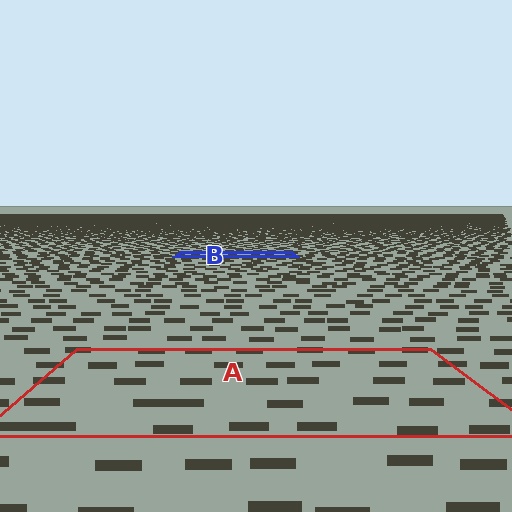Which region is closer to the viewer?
Region A is closer. The texture elements there are larger and more spread out.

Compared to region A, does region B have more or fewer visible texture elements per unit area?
Region B has more texture elements per unit area — they are packed more densely because it is farther away.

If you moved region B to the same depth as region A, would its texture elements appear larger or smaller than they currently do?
They would appear larger. At a closer depth, the same texture elements are projected at a bigger on-screen size.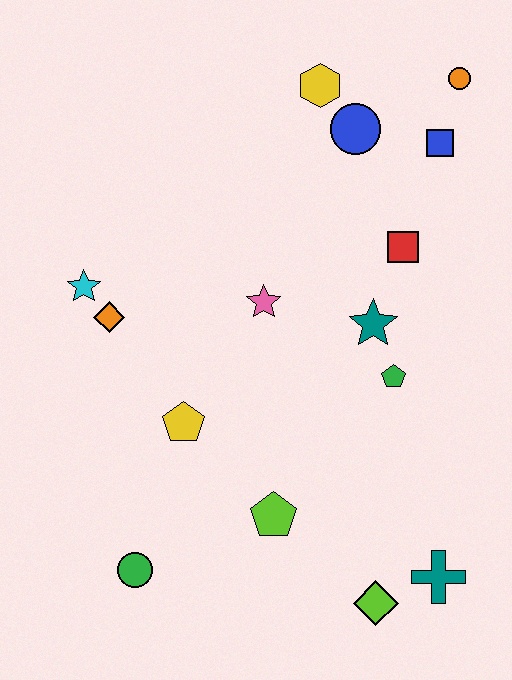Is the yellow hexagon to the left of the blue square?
Yes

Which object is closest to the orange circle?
The blue square is closest to the orange circle.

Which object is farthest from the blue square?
The green circle is farthest from the blue square.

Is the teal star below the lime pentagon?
No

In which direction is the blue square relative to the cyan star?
The blue square is to the right of the cyan star.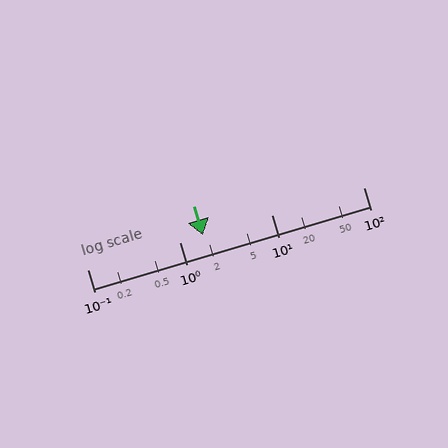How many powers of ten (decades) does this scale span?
The scale spans 3 decades, from 0.1 to 100.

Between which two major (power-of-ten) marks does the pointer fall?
The pointer is between 1 and 10.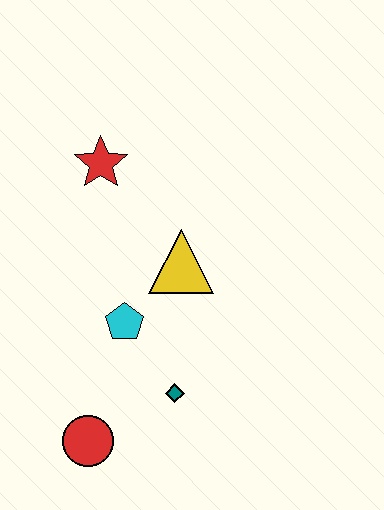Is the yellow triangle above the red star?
No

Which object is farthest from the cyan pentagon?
The red star is farthest from the cyan pentagon.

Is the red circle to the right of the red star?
No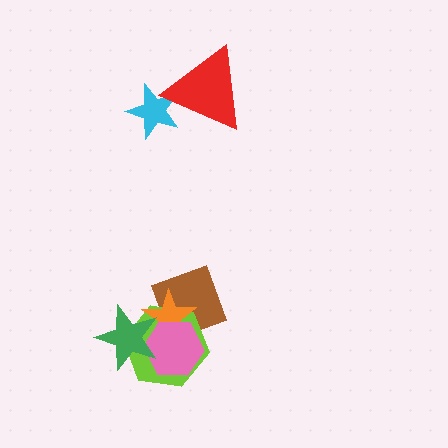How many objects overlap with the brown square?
3 objects overlap with the brown square.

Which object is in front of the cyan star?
The red triangle is in front of the cyan star.